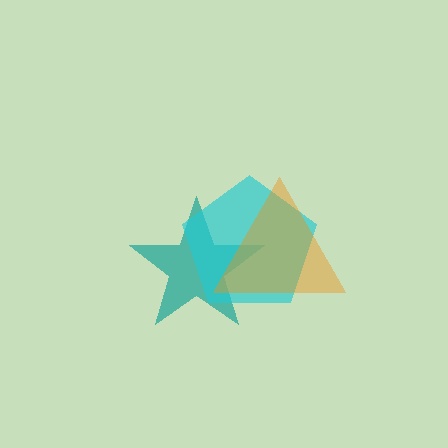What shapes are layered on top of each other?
The layered shapes are: a teal star, a cyan pentagon, an orange triangle.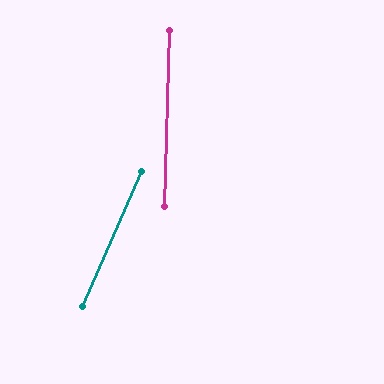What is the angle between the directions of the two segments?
Approximately 22 degrees.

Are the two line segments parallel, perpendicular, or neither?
Neither parallel nor perpendicular — they differ by about 22°.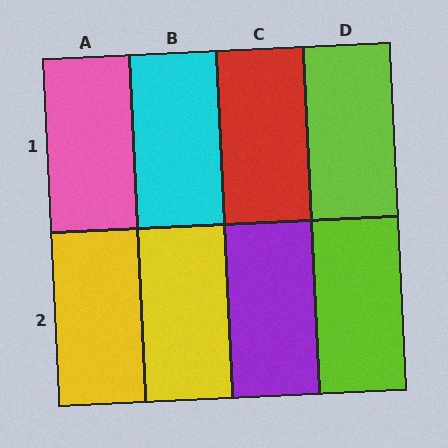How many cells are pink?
1 cell is pink.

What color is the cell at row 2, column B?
Yellow.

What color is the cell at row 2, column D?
Lime.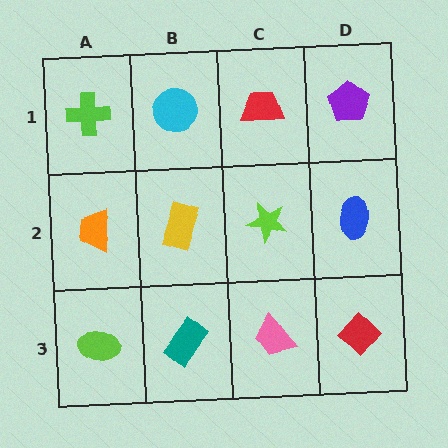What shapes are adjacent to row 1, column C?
A lime star (row 2, column C), a cyan circle (row 1, column B), a purple pentagon (row 1, column D).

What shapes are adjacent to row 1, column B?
A yellow rectangle (row 2, column B), a lime cross (row 1, column A), a red trapezoid (row 1, column C).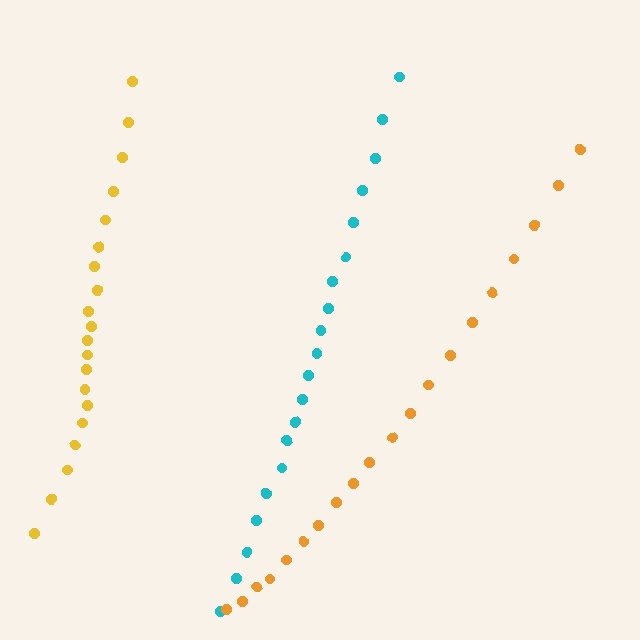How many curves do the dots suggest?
There are 3 distinct paths.